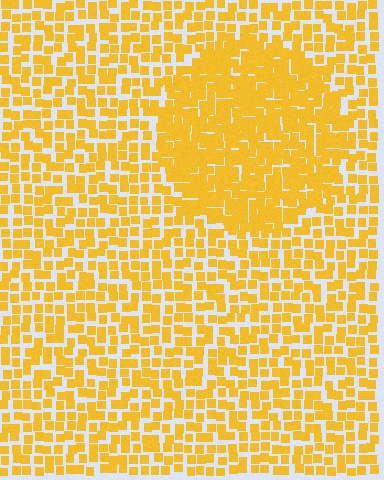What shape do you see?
I see a circle.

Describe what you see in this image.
The image contains small yellow elements arranged at two different densities. A circle-shaped region is visible where the elements are more densely packed than the surrounding area.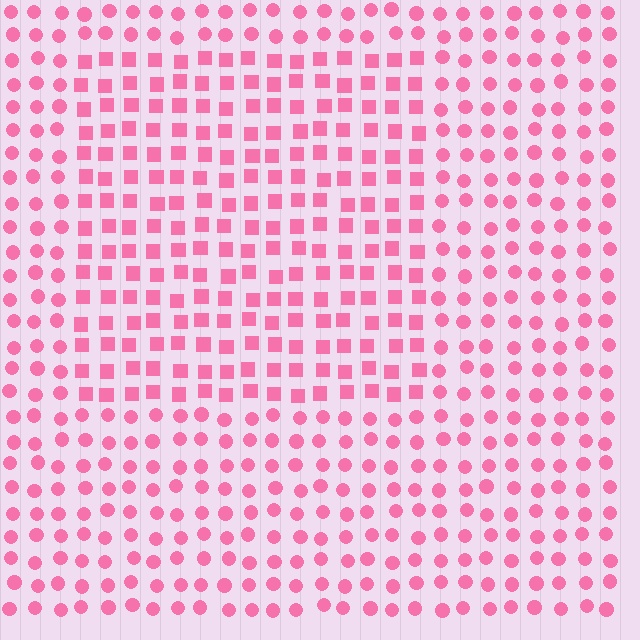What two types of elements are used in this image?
The image uses squares inside the rectangle region and circles outside it.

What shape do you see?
I see a rectangle.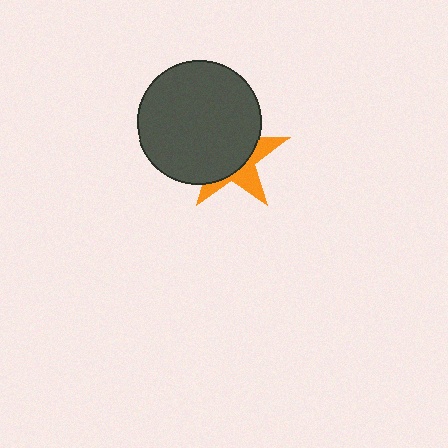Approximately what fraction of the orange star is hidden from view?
Roughly 65% of the orange star is hidden behind the dark gray circle.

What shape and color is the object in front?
The object in front is a dark gray circle.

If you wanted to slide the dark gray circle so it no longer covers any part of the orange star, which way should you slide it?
Slide it toward the upper-left — that is the most direct way to separate the two shapes.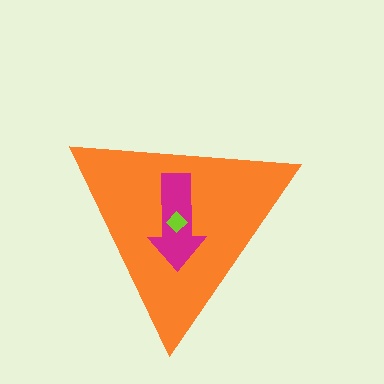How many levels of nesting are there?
3.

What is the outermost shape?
The orange triangle.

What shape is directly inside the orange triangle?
The magenta arrow.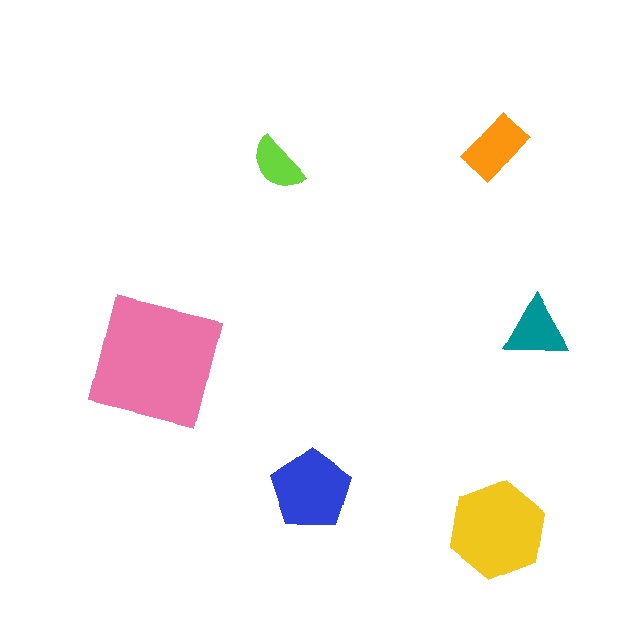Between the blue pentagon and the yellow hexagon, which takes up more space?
The yellow hexagon.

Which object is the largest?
The pink square.